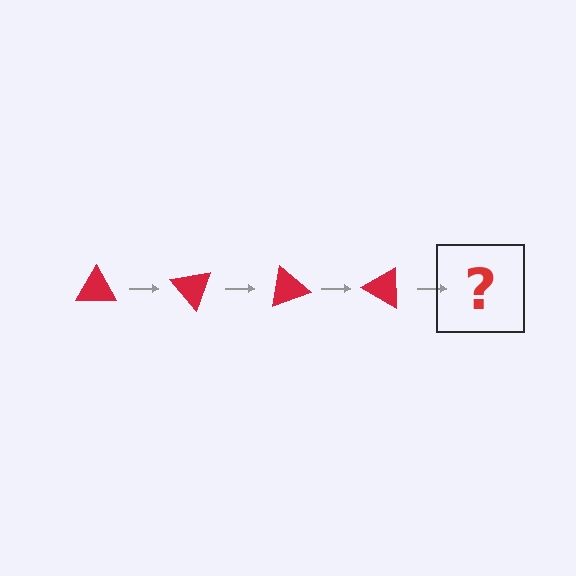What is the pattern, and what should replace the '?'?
The pattern is that the triangle rotates 50 degrees each step. The '?' should be a red triangle rotated 200 degrees.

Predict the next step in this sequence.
The next step is a red triangle rotated 200 degrees.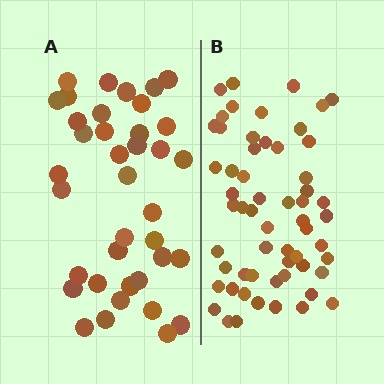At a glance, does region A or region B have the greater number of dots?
Region B (the right region) has more dots.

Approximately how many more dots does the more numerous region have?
Region B has approximately 20 more dots than region A.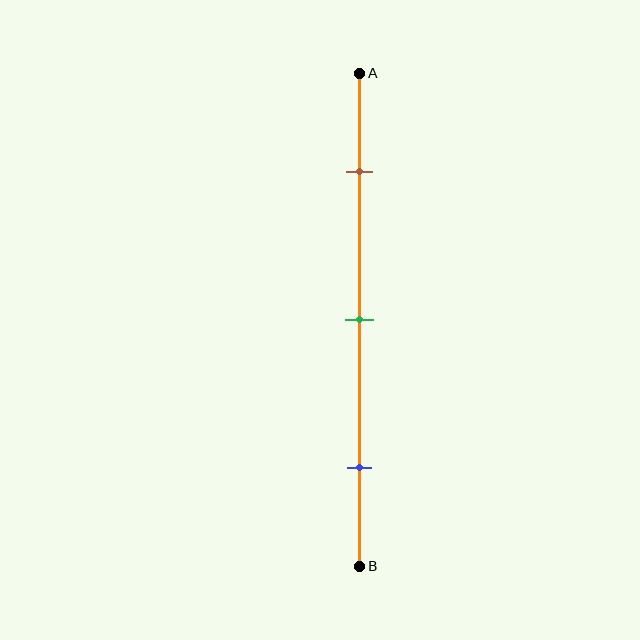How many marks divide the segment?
There are 3 marks dividing the segment.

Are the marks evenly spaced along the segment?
Yes, the marks are approximately evenly spaced.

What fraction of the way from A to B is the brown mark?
The brown mark is approximately 20% (0.2) of the way from A to B.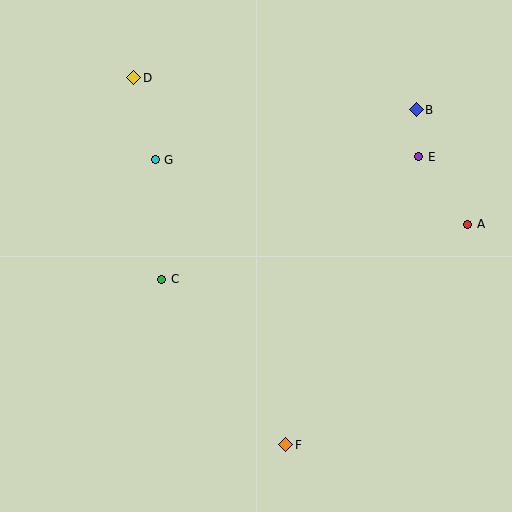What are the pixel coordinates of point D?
Point D is at (134, 78).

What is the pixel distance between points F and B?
The distance between F and B is 360 pixels.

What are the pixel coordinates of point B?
Point B is at (416, 110).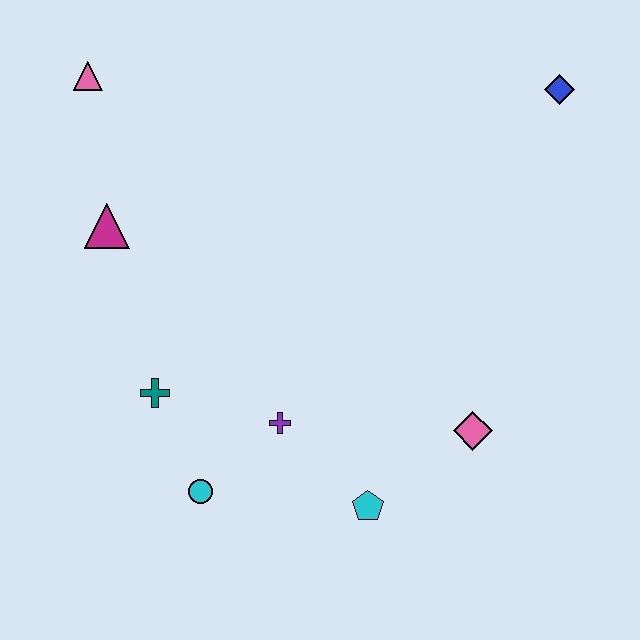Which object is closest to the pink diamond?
The cyan pentagon is closest to the pink diamond.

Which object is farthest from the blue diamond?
The cyan circle is farthest from the blue diamond.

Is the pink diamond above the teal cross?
No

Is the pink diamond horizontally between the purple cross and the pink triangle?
No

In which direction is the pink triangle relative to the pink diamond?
The pink triangle is to the left of the pink diamond.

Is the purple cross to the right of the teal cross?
Yes